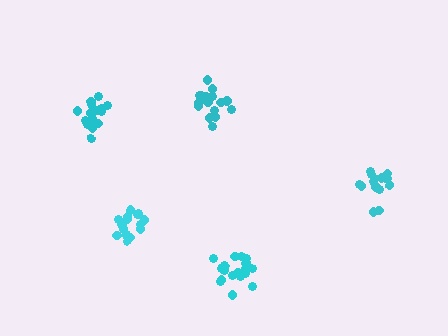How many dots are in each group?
Group 1: 18 dots, Group 2: 18 dots, Group 3: 14 dots, Group 4: 19 dots, Group 5: 15 dots (84 total).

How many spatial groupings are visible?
There are 5 spatial groupings.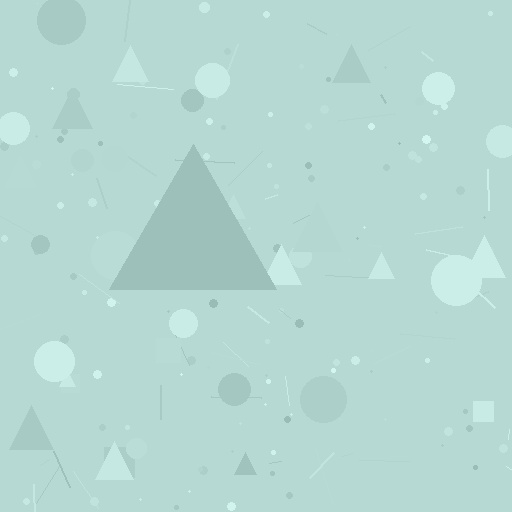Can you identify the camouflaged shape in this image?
The camouflaged shape is a triangle.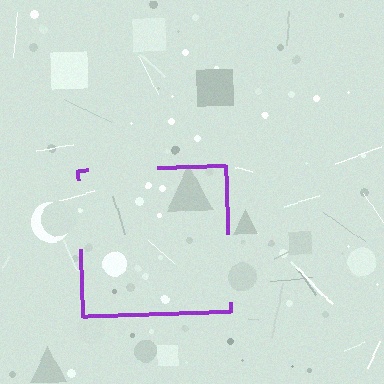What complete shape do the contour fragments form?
The contour fragments form a square.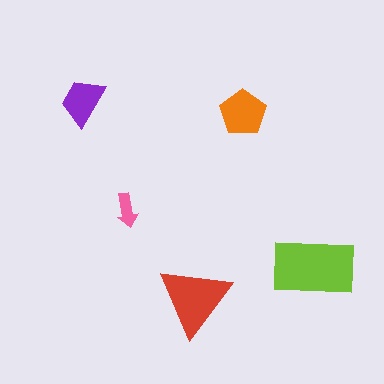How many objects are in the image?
There are 5 objects in the image.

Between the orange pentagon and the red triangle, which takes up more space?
The red triangle.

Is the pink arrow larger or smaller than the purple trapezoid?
Smaller.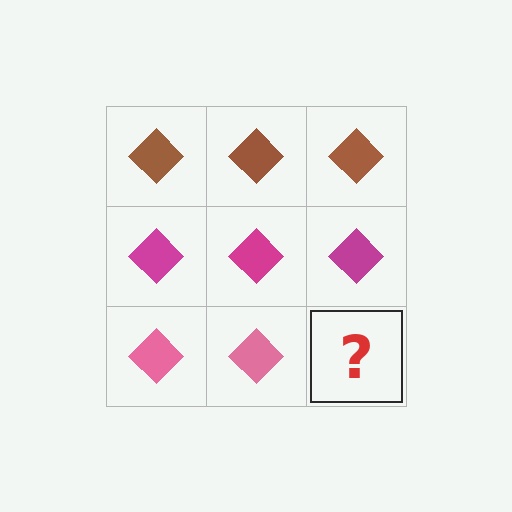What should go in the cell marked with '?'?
The missing cell should contain a pink diamond.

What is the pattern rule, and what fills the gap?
The rule is that each row has a consistent color. The gap should be filled with a pink diamond.